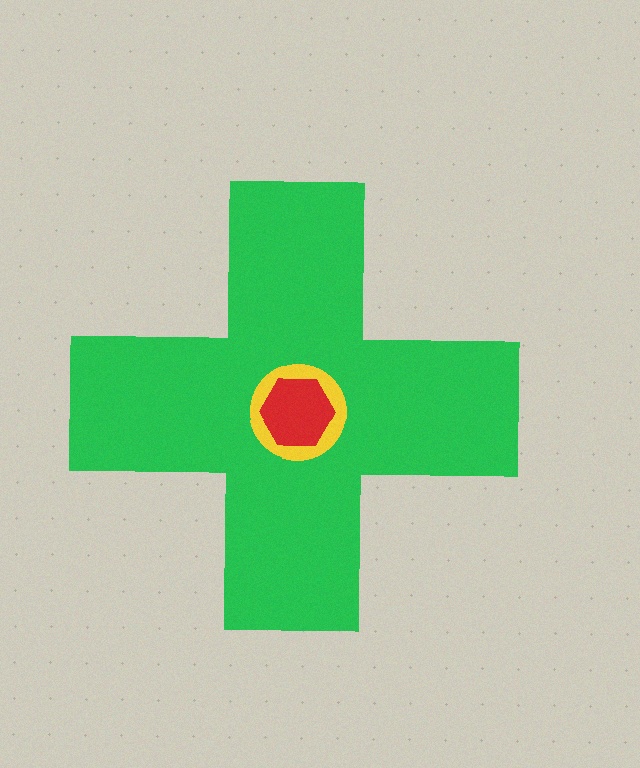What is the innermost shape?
The red hexagon.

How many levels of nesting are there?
3.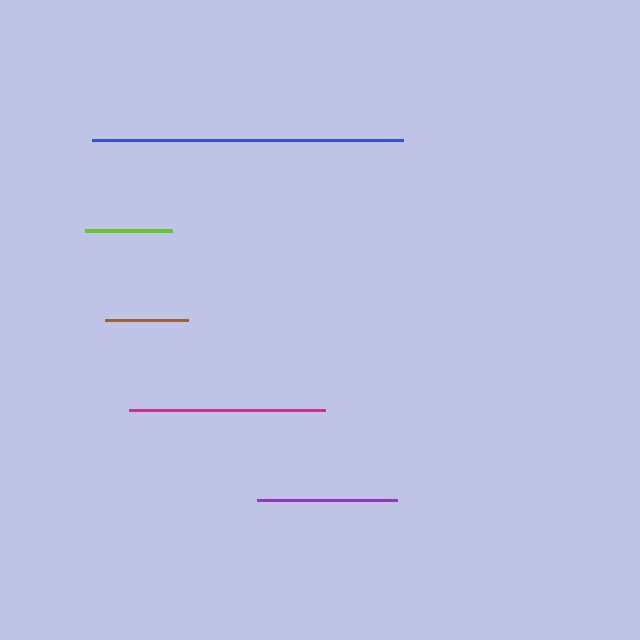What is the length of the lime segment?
The lime segment is approximately 87 pixels long.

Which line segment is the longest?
The blue line is the longest at approximately 310 pixels.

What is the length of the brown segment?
The brown segment is approximately 83 pixels long.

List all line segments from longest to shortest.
From longest to shortest: blue, magenta, purple, lime, brown.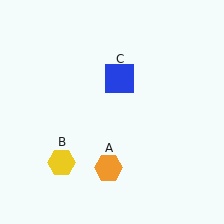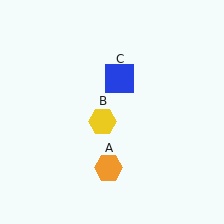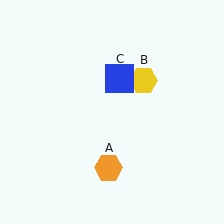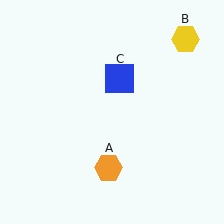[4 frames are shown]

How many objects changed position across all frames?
1 object changed position: yellow hexagon (object B).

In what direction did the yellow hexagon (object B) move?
The yellow hexagon (object B) moved up and to the right.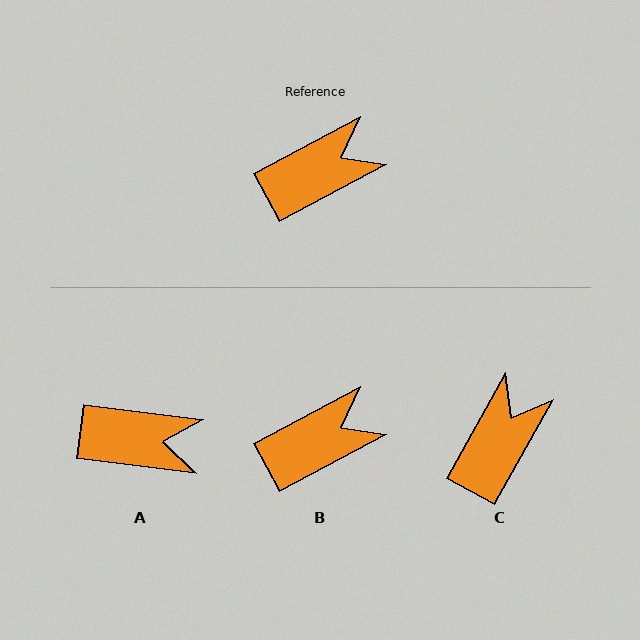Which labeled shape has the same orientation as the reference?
B.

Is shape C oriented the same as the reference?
No, it is off by about 33 degrees.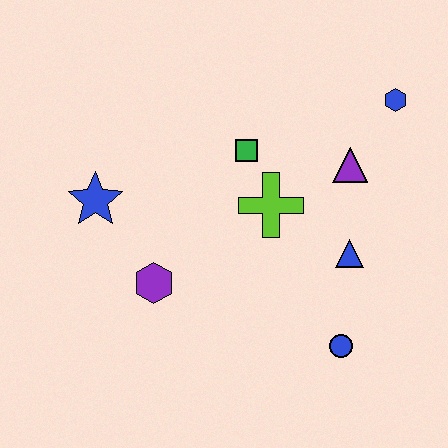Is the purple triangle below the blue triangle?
No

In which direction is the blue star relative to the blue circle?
The blue star is to the left of the blue circle.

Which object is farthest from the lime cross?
The blue star is farthest from the lime cross.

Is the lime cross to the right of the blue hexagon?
No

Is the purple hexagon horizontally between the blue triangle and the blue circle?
No